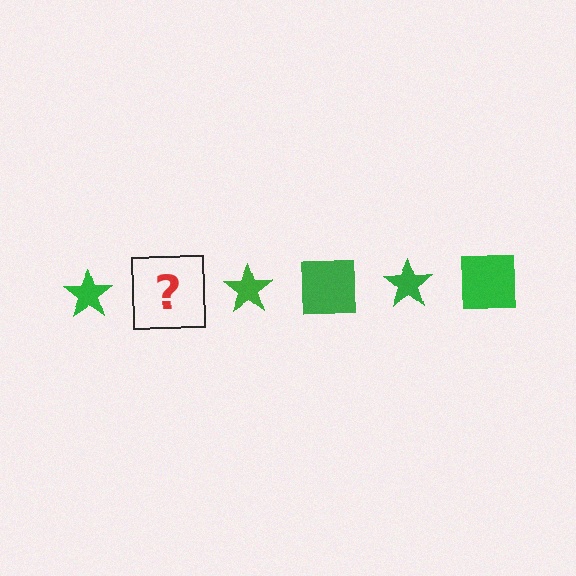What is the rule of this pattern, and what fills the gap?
The rule is that the pattern cycles through star, square shapes in green. The gap should be filled with a green square.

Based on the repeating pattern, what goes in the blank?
The blank should be a green square.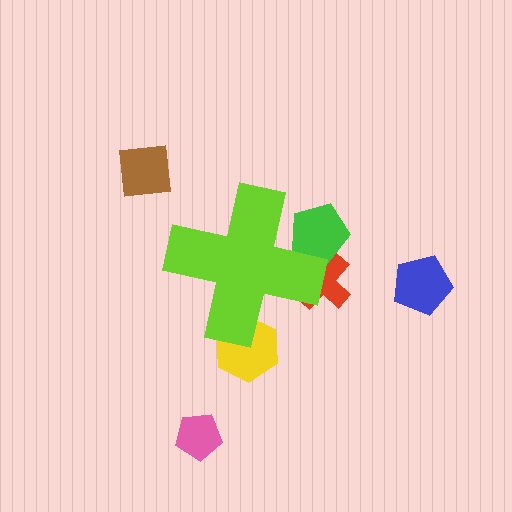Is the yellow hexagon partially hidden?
Yes, the yellow hexagon is partially hidden behind the lime cross.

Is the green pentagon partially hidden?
Yes, the green pentagon is partially hidden behind the lime cross.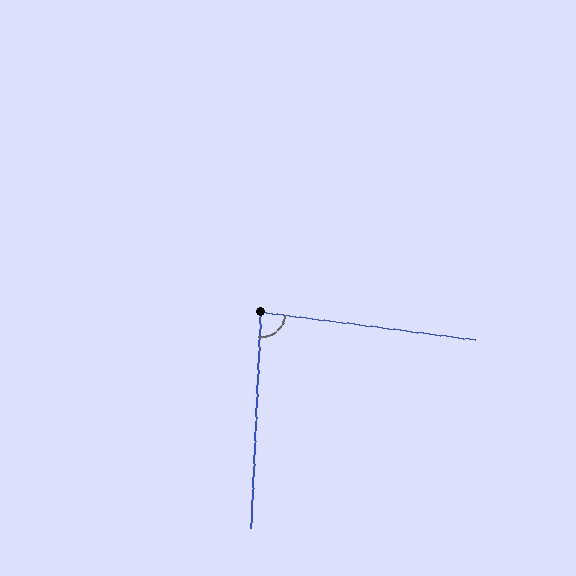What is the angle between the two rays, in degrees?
Approximately 85 degrees.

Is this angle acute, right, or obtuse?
It is approximately a right angle.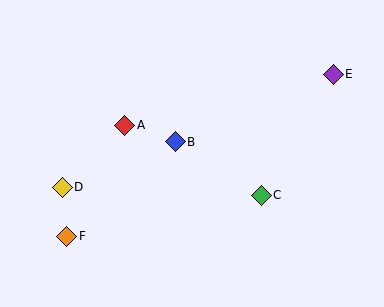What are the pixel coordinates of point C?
Point C is at (261, 195).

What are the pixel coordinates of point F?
Point F is at (67, 236).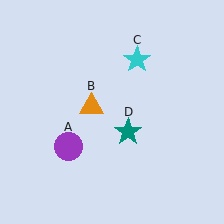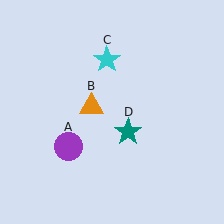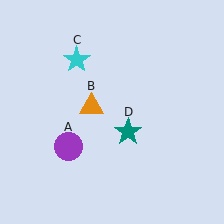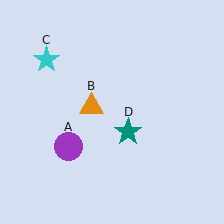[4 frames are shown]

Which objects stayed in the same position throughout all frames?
Purple circle (object A) and orange triangle (object B) and teal star (object D) remained stationary.